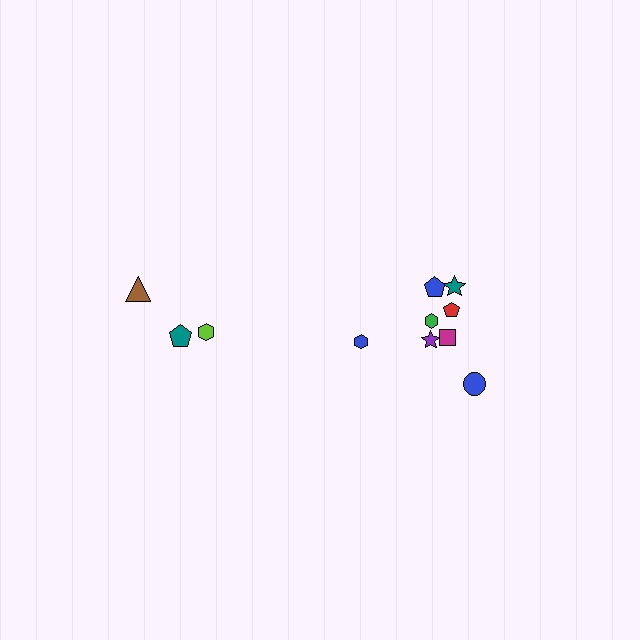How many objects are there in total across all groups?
There are 11 objects.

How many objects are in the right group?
There are 8 objects.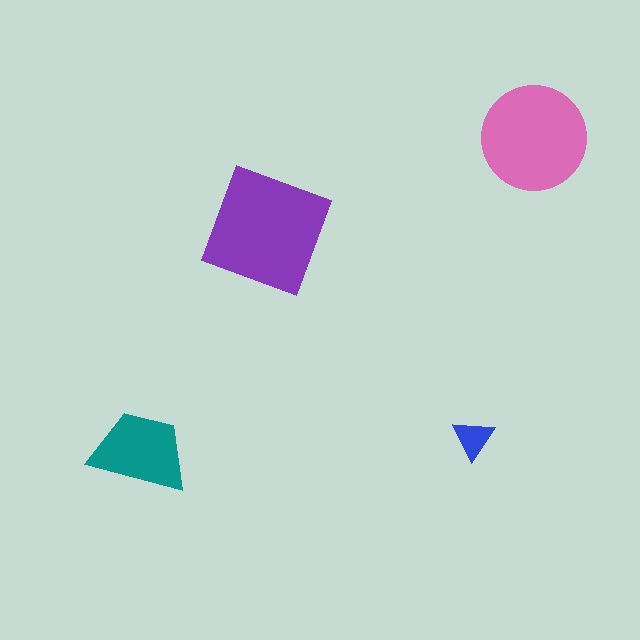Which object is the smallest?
The blue triangle.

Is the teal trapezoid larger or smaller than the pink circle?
Smaller.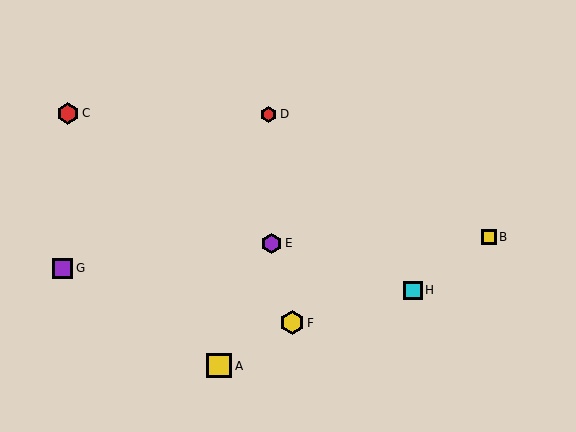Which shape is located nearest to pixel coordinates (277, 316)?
The yellow hexagon (labeled F) at (292, 323) is nearest to that location.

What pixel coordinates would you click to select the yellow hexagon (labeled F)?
Click at (292, 323) to select the yellow hexagon F.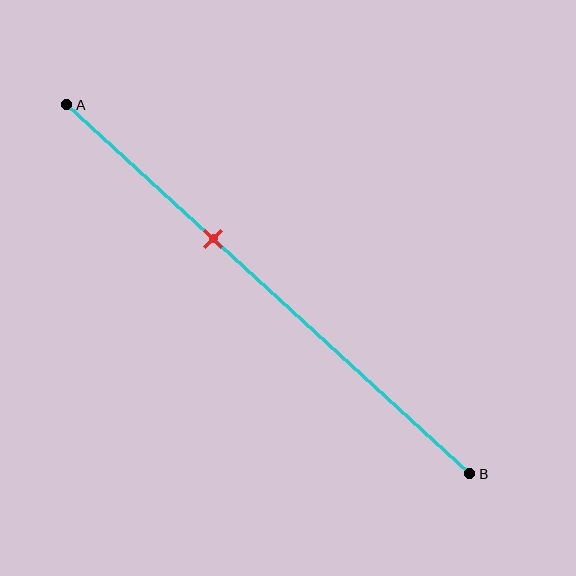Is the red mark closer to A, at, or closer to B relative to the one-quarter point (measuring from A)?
The red mark is closer to point B than the one-quarter point of segment AB.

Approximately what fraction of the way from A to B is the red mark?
The red mark is approximately 35% of the way from A to B.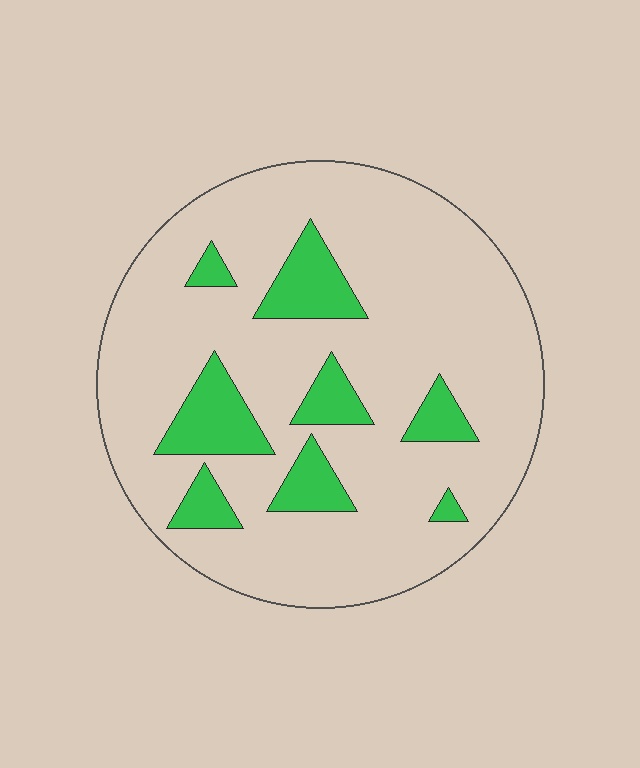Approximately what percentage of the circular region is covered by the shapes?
Approximately 15%.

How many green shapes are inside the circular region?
8.